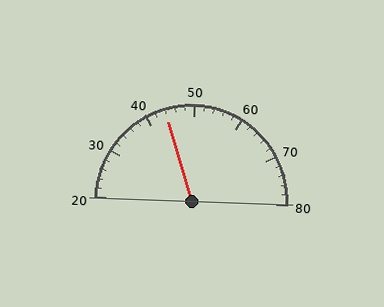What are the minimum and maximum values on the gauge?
The gauge ranges from 20 to 80.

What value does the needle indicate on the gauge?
The needle indicates approximately 44.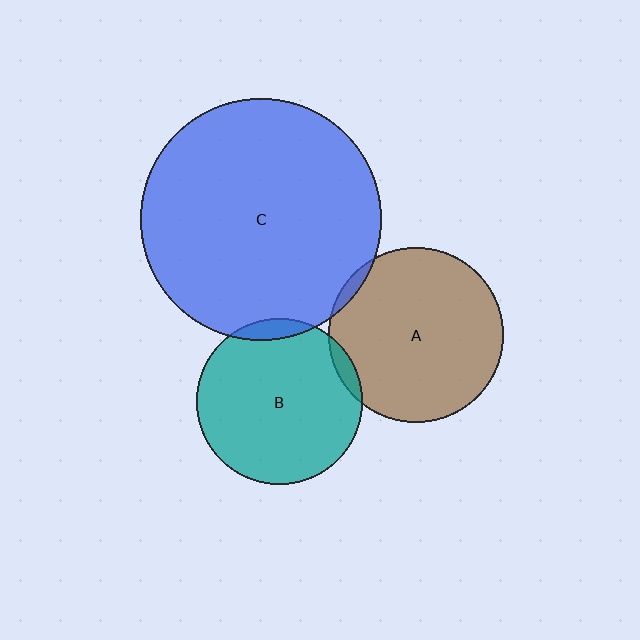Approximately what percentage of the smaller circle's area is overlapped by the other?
Approximately 5%.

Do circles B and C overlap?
Yes.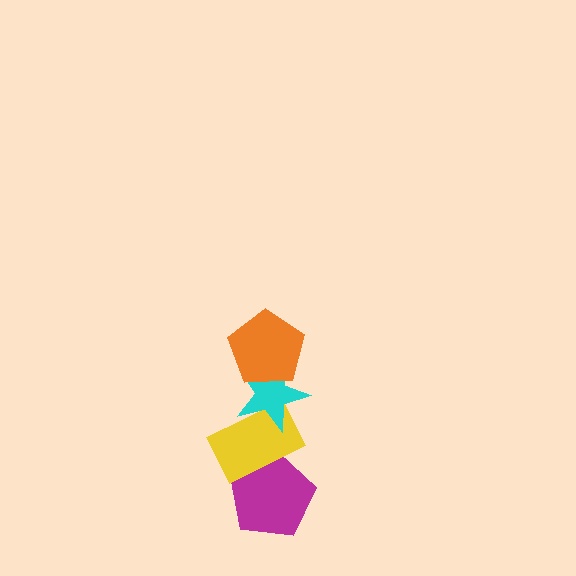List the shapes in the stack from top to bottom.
From top to bottom: the orange pentagon, the cyan star, the yellow rectangle, the magenta pentagon.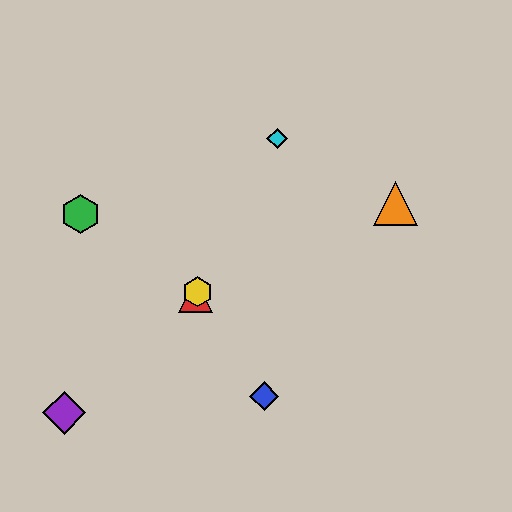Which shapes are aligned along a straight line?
The red triangle, the yellow hexagon, the cyan diamond are aligned along a straight line.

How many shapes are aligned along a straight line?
3 shapes (the red triangle, the yellow hexagon, the cyan diamond) are aligned along a straight line.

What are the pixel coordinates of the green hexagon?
The green hexagon is at (80, 214).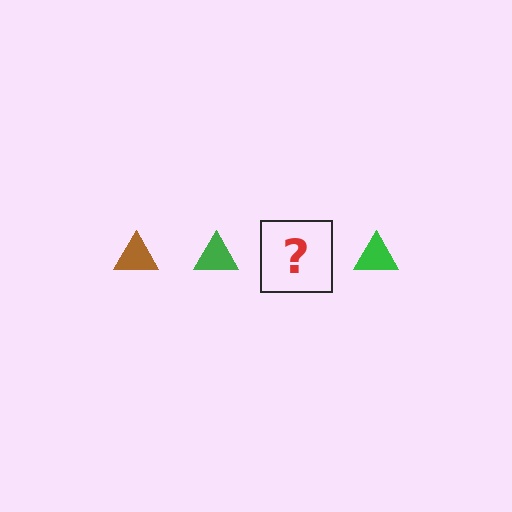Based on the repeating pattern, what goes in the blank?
The blank should be a brown triangle.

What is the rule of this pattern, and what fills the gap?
The rule is that the pattern cycles through brown, green triangles. The gap should be filled with a brown triangle.